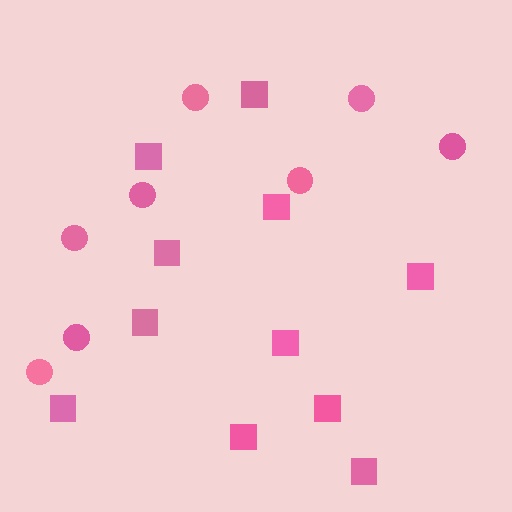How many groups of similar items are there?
There are 2 groups: one group of circles (8) and one group of squares (11).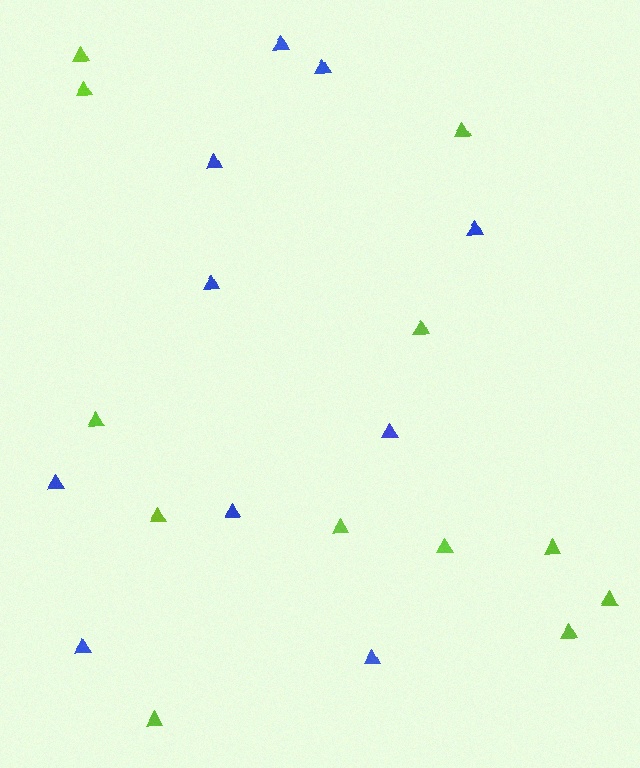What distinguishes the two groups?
There are 2 groups: one group of blue triangles (10) and one group of lime triangles (12).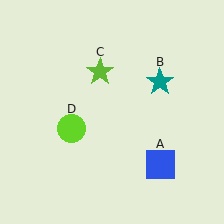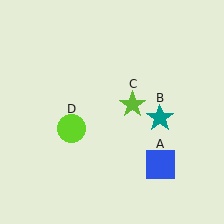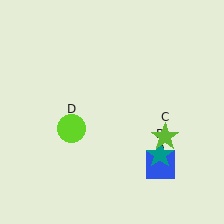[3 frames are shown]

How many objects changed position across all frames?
2 objects changed position: teal star (object B), lime star (object C).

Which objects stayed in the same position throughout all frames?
Blue square (object A) and lime circle (object D) remained stationary.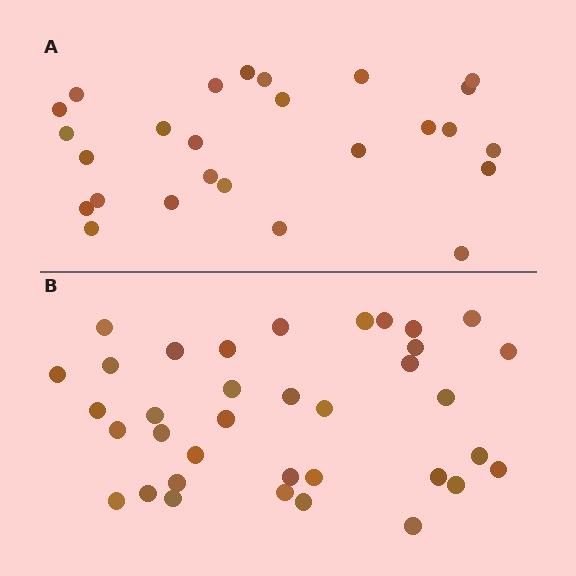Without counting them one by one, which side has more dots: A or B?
Region B (the bottom region) has more dots.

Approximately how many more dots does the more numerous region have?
Region B has roughly 10 or so more dots than region A.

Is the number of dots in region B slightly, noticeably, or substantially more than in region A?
Region B has noticeably more, but not dramatically so. The ratio is roughly 1.4 to 1.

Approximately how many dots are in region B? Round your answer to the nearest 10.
About 40 dots. (The exact count is 36, which rounds to 40.)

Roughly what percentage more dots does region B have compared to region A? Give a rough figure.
About 40% more.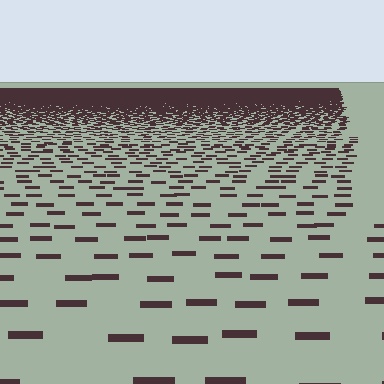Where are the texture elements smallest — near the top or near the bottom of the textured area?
Near the top.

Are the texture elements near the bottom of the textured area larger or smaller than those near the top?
Larger. Near the bottom, elements are closer to the viewer and appear at a bigger on-screen size.